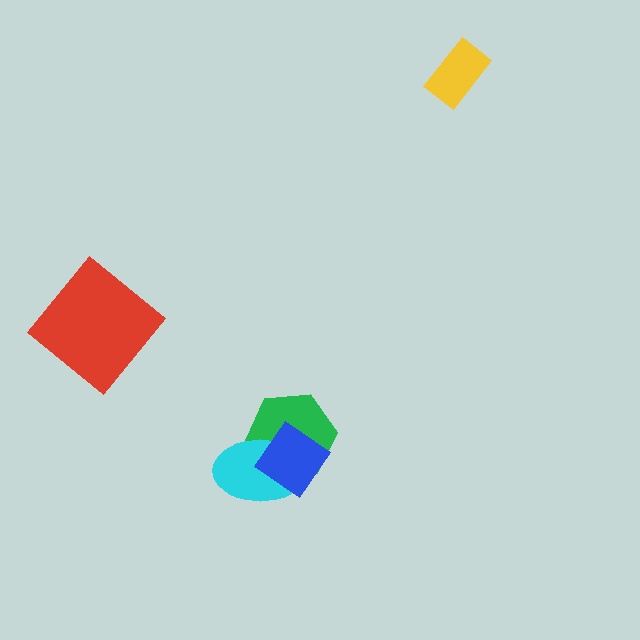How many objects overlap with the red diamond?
0 objects overlap with the red diamond.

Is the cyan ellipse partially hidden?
Yes, it is partially covered by another shape.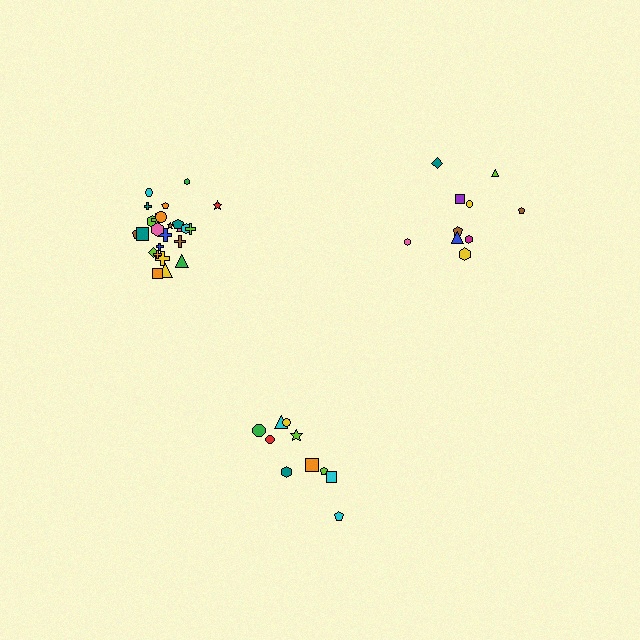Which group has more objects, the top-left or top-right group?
The top-left group.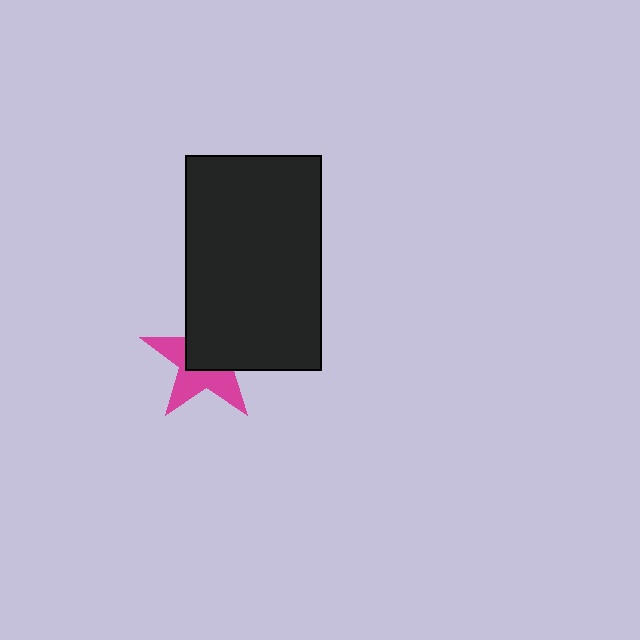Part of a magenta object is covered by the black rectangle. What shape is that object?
It is a star.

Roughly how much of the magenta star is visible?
About half of it is visible (roughly 48%).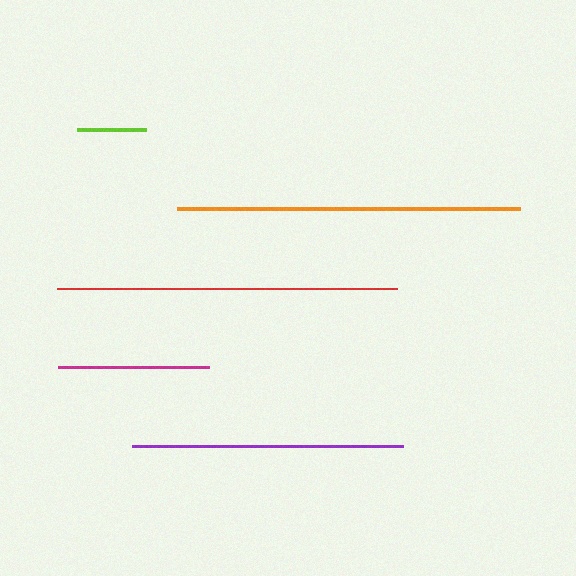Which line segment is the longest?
The orange line is the longest at approximately 343 pixels.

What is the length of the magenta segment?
The magenta segment is approximately 151 pixels long.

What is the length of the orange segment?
The orange segment is approximately 343 pixels long.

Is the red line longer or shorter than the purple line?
The red line is longer than the purple line.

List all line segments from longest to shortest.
From longest to shortest: orange, red, purple, magenta, lime.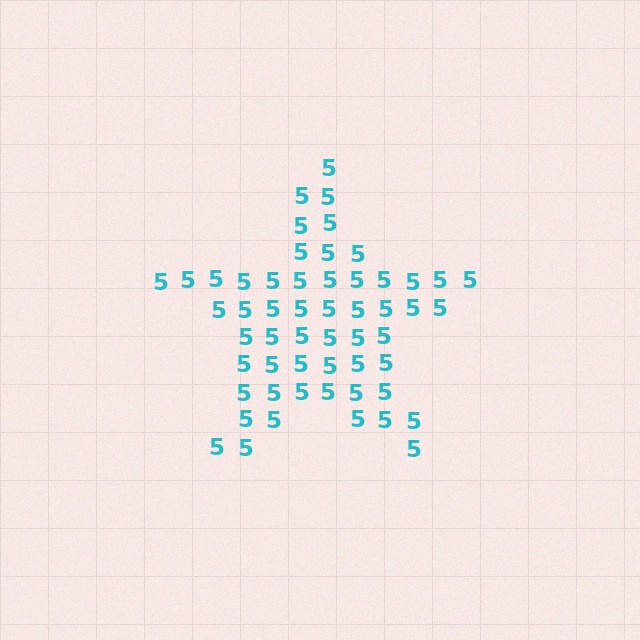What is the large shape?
The large shape is a star.